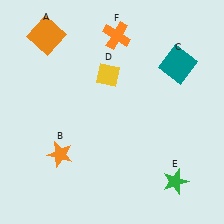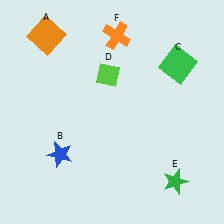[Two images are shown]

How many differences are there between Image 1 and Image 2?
There are 3 differences between the two images.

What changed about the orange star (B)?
In Image 1, B is orange. In Image 2, it changed to blue.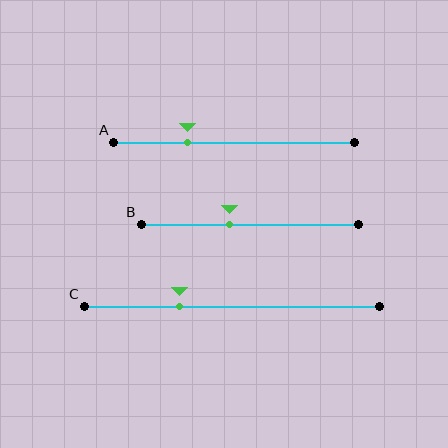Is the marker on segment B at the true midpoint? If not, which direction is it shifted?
No, the marker on segment B is shifted to the left by about 10% of the segment length.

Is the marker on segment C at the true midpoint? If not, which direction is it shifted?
No, the marker on segment C is shifted to the left by about 18% of the segment length.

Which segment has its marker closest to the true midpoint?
Segment B has its marker closest to the true midpoint.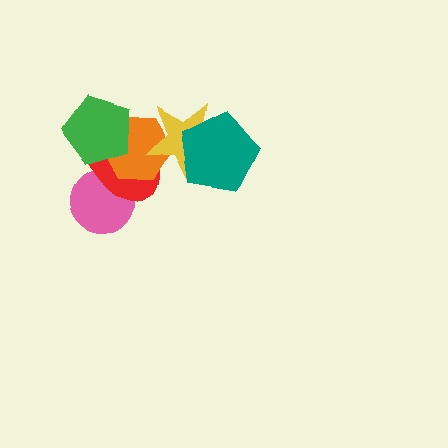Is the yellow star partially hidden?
Yes, it is partially covered by another shape.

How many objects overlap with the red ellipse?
4 objects overlap with the red ellipse.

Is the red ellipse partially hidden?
Yes, it is partially covered by another shape.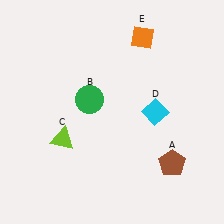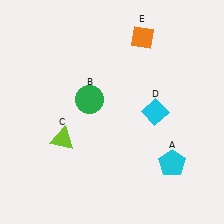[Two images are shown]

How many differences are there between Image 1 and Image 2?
There is 1 difference between the two images.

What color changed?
The pentagon (A) changed from brown in Image 1 to cyan in Image 2.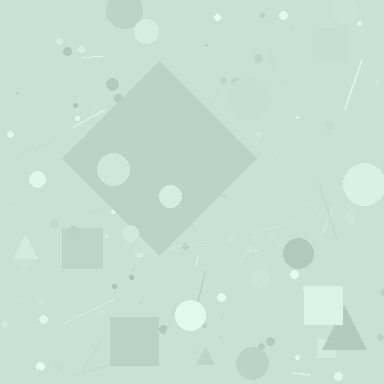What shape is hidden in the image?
A diamond is hidden in the image.